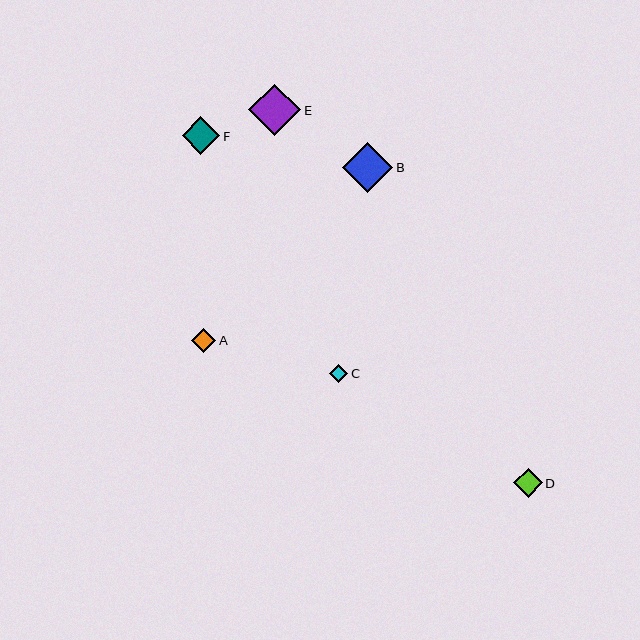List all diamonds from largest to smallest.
From largest to smallest: E, B, F, D, A, C.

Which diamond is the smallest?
Diamond C is the smallest with a size of approximately 18 pixels.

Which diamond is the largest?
Diamond E is the largest with a size of approximately 52 pixels.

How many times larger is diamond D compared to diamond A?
Diamond D is approximately 1.2 times the size of diamond A.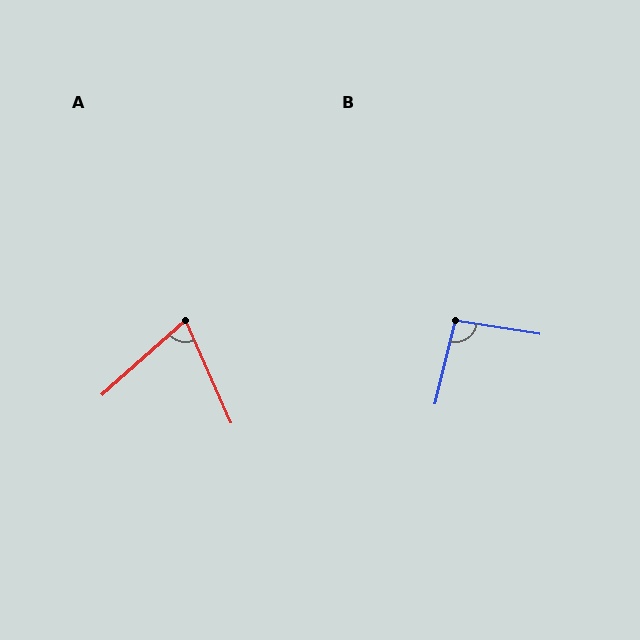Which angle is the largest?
B, at approximately 94 degrees.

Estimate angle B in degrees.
Approximately 94 degrees.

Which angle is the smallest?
A, at approximately 72 degrees.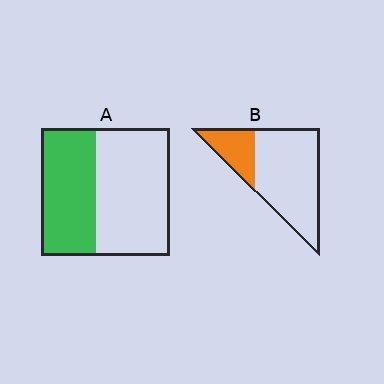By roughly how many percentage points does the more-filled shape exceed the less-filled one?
By roughly 20 percentage points (A over B).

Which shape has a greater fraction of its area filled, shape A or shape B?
Shape A.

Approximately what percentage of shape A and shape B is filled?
A is approximately 45% and B is approximately 25%.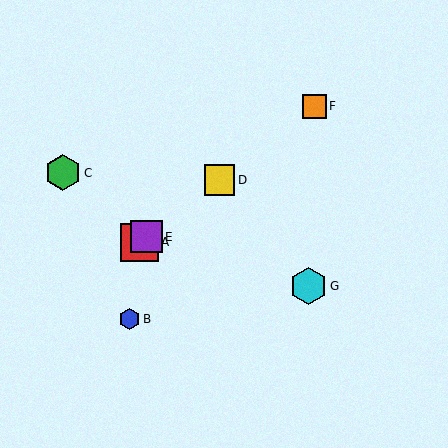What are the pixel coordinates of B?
Object B is at (130, 319).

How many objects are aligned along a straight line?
4 objects (A, D, E, F) are aligned along a straight line.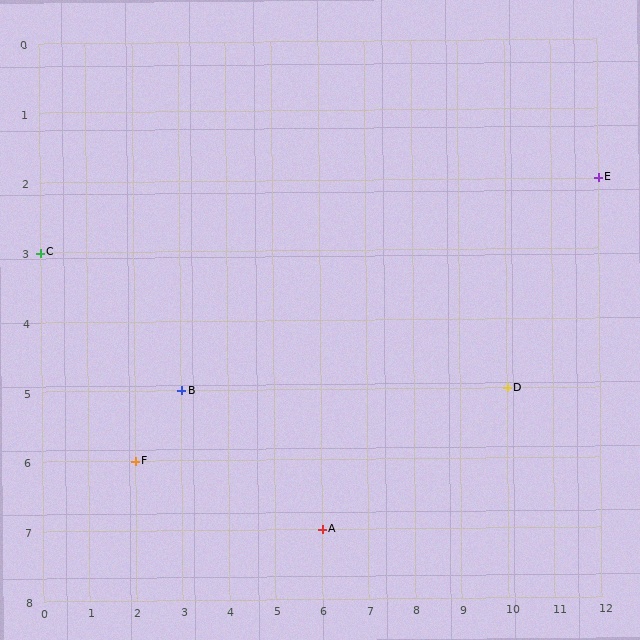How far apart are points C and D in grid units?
Points C and D are 10 columns and 2 rows apart (about 10.2 grid units diagonally).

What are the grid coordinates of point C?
Point C is at grid coordinates (0, 3).